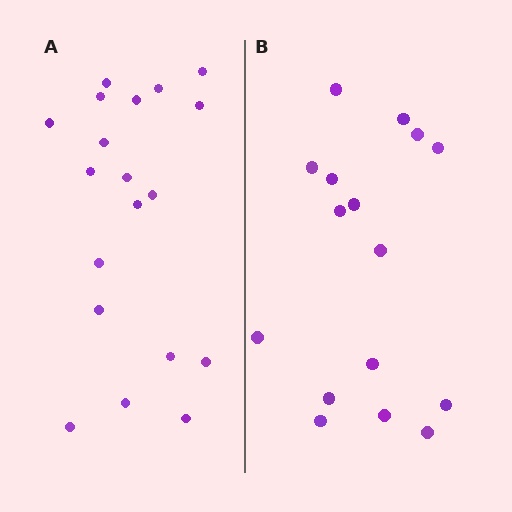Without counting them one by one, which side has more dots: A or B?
Region A (the left region) has more dots.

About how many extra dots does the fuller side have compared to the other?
Region A has just a few more — roughly 2 or 3 more dots than region B.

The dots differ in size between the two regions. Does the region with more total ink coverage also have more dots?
No. Region B has more total ink coverage because its dots are larger, but region A actually contains more individual dots. Total area can be misleading — the number of items is what matters here.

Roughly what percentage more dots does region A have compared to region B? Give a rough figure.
About 20% more.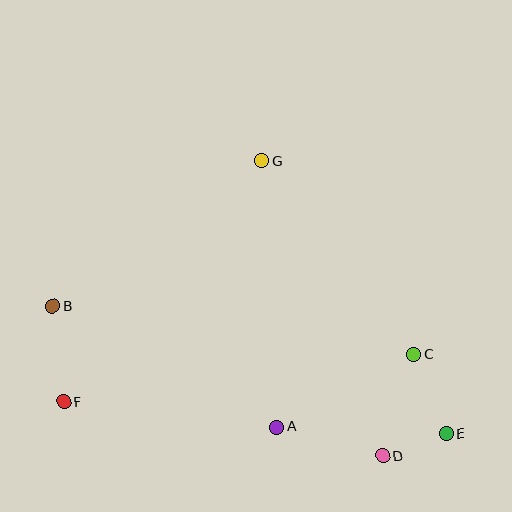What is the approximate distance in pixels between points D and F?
The distance between D and F is approximately 323 pixels.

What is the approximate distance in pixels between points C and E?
The distance between C and E is approximately 86 pixels.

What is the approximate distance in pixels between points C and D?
The distance between C and D is approximately 106 pixels.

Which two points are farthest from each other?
Points B and E are farthest from each other.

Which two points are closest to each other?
Points D and E are closest to each other.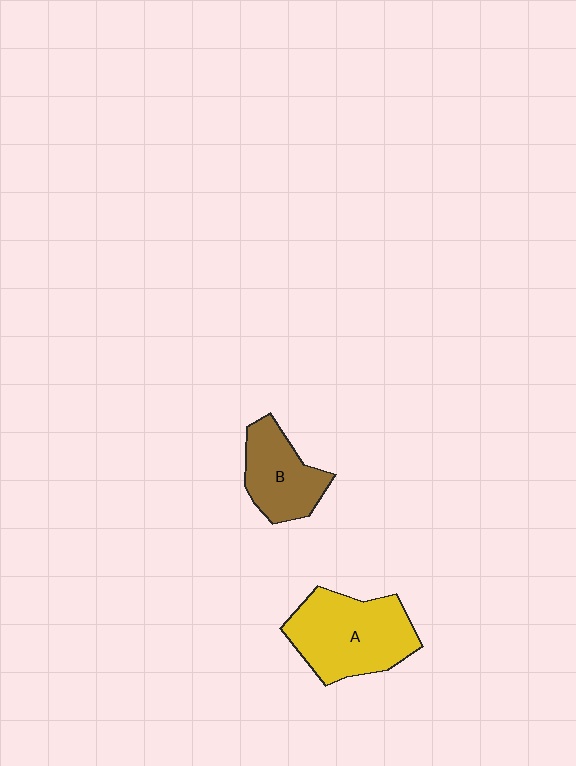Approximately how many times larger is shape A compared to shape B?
Approximately 1.5 times.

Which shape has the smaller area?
Shape B (brown).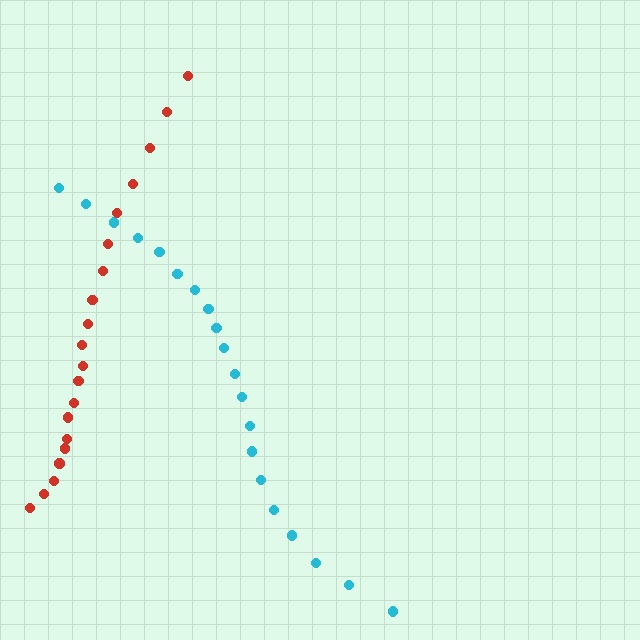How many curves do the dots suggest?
There are 2 distinct paths.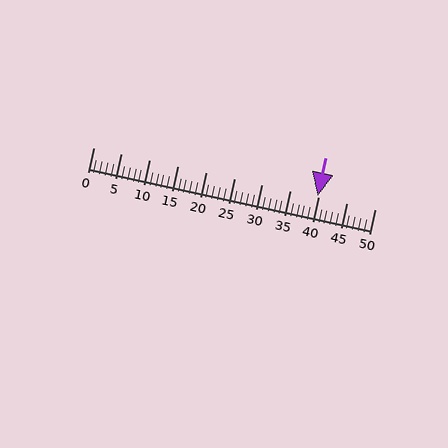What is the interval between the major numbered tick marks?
The major tick marks are spaced 5 units apart.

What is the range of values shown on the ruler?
The ruler shows values from 0 to 50.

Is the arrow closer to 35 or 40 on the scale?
The arrow is closer to 40.